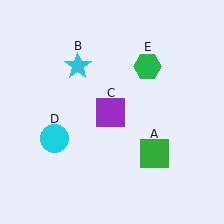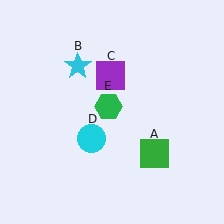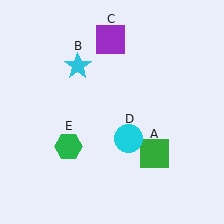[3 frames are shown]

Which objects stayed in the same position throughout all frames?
Green square (object A) and cyan star (object B) remained stationary.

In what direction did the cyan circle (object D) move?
The cyan circle (object D) moved right.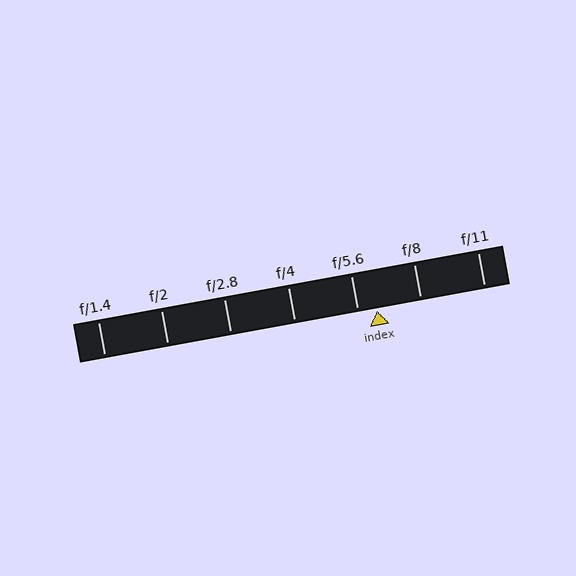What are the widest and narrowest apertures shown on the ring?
The widest aperture shown is f/1.4 and the narrowest is f/11.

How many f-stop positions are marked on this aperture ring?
There are 7 f-stop positions marked.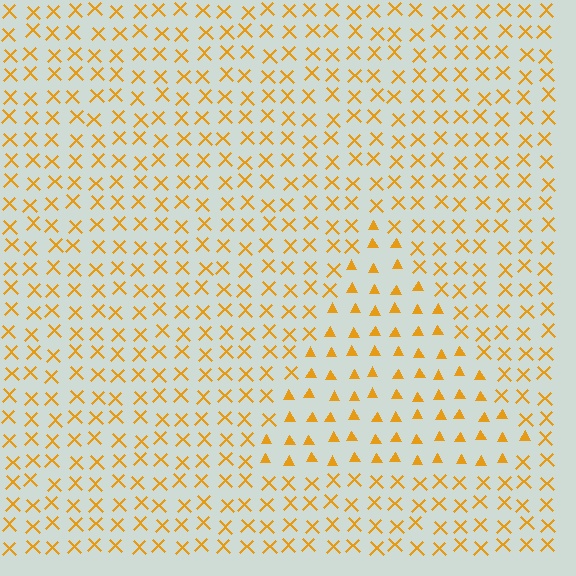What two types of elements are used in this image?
The image uses triangles inside the triangle region and X marks outside it.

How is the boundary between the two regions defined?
The boundary is defined by a change in element shape: triangles inside vs. X marks outside. All elements share the same color and spacing.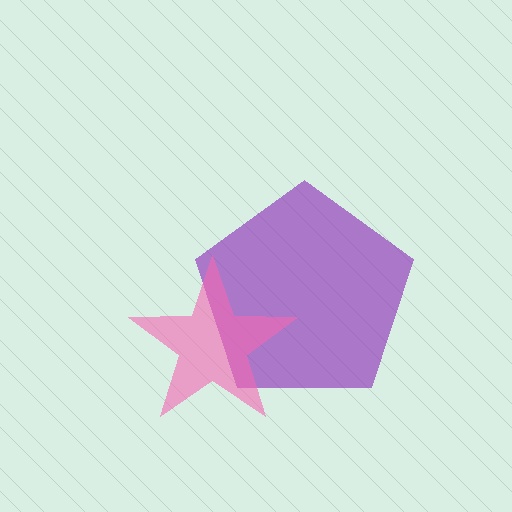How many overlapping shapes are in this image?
There are 2 overlapping shapes in the image.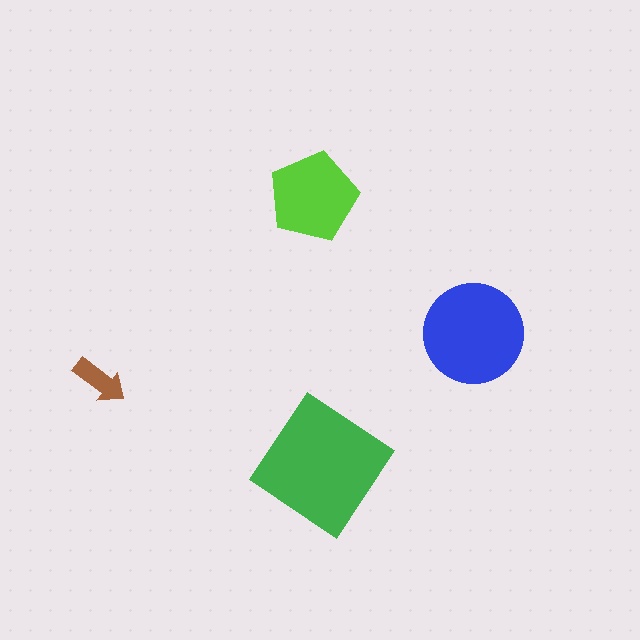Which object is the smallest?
The brown arrow.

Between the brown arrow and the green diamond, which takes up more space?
The green diamond.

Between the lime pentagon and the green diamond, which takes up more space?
The green diamond.